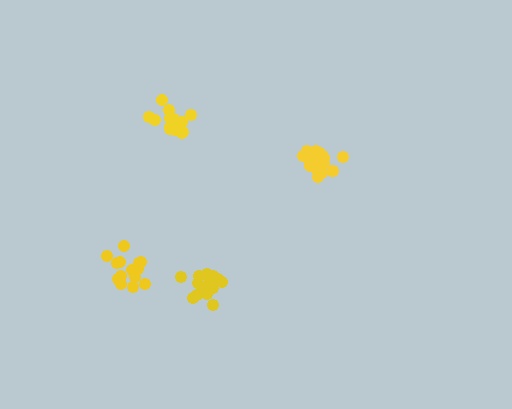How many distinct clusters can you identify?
There are 4 distinct clusters.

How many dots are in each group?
Group 1: 16 dots, Group 2: 14 dots, Group 3: 17 dots, Group 4: 17 dots (64 total).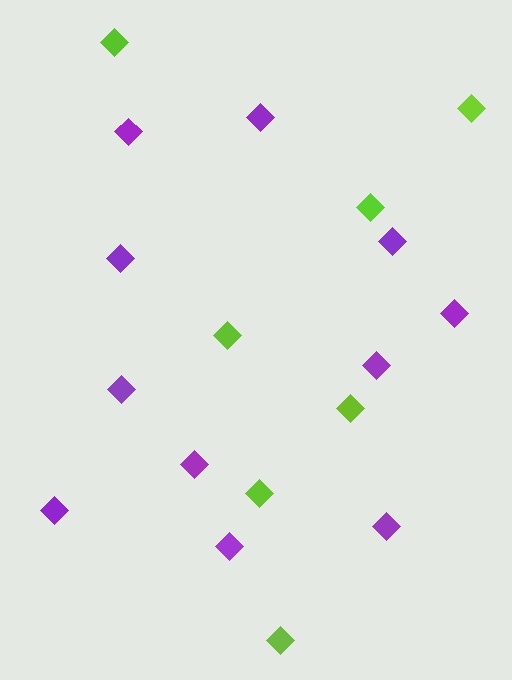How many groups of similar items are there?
There are 2 groups: one group of purple diamonds (11) and one group of lime diamonds (7).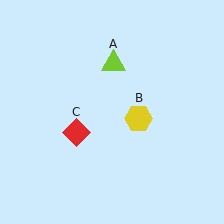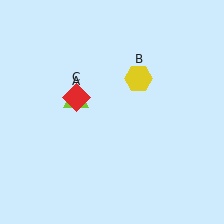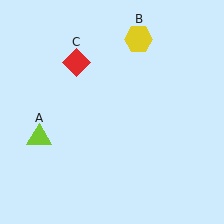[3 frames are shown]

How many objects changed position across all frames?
3 objects changed position: lime triangle (object A), yellow hexagon (object B), red diamond (object C).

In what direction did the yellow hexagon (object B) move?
The yellow hexagon (object B) moved up.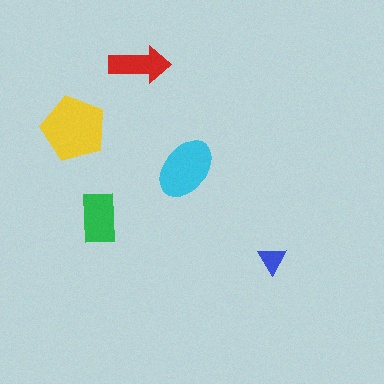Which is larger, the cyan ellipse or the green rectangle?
The cyan ellipse.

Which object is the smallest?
The blue triangle.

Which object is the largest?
The yellow pentagon.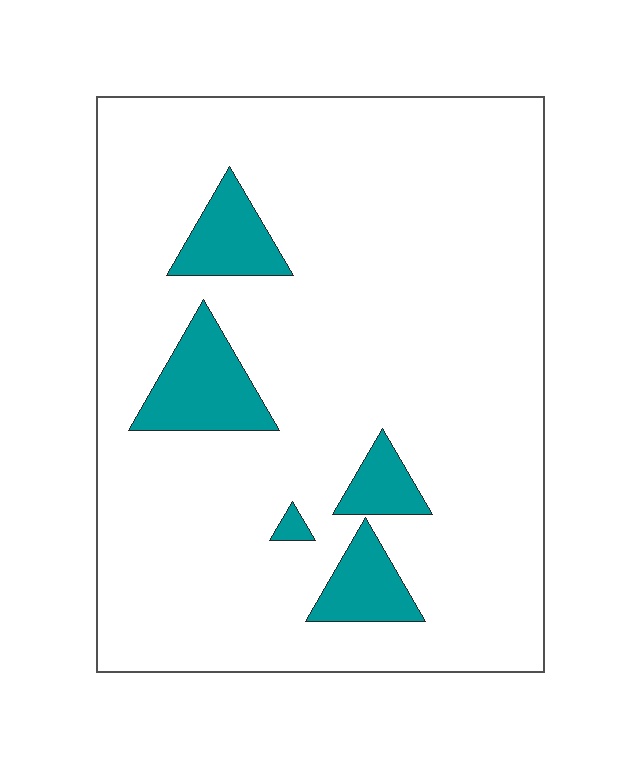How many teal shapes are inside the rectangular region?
5.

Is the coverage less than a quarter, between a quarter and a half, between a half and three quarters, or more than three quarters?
Less than a quarter.